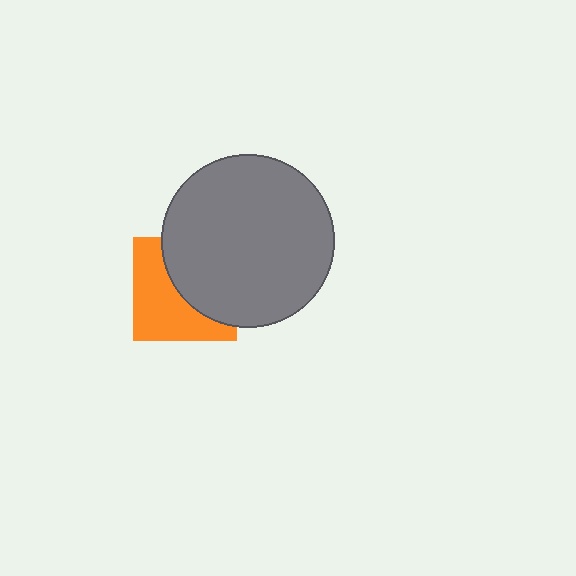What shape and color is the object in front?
The object in front is a gray circle.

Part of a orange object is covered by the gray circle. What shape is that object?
It is a square.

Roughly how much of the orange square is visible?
About half of it is visible (roughly 51%).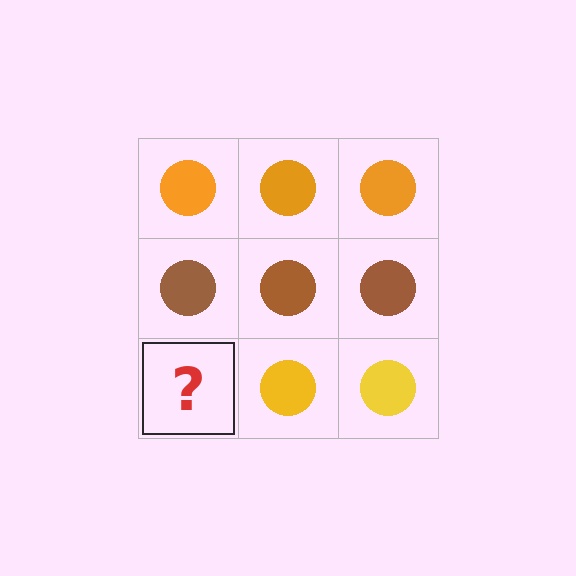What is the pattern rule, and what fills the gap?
The rule is that each row has a consistent color. The gap should be filled with a yellow circle.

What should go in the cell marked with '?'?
The missing cell should contain a yellow circle.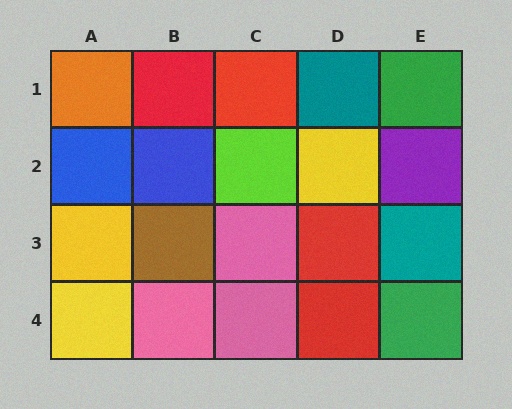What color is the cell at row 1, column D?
Teal.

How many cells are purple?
1 cell is purple.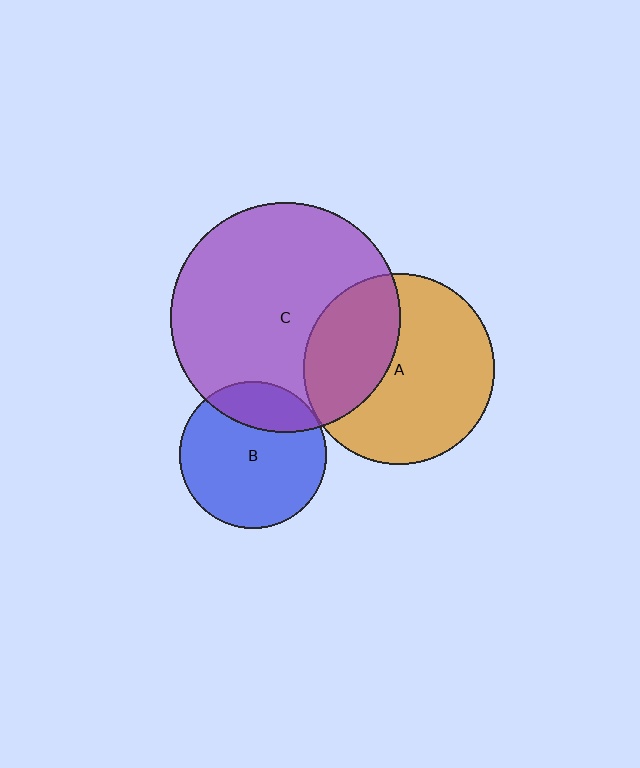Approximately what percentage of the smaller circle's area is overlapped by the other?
Approximately 25%.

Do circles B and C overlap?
Yes.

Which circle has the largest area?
Circle C (purple).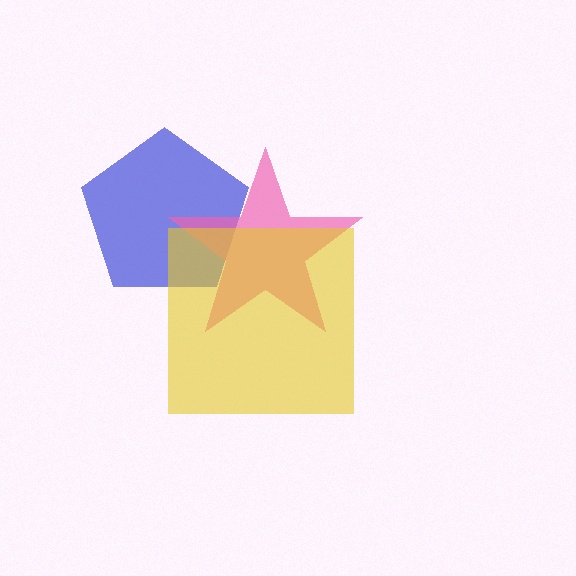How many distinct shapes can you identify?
There are 3 distinct shapes: a blue pentagon, a pink star, a yellow square.